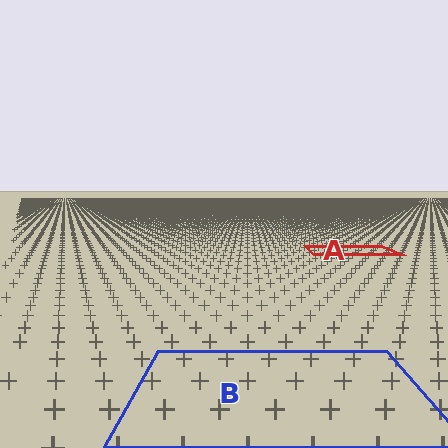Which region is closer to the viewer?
Region B is closer. The texture elements there are larger and more spread out.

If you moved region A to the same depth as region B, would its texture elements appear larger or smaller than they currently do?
They would appear larger. At a closer depth, the same texture elements are projected at a bigger on-screen size.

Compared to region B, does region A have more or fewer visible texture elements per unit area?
Region A has more texture elements per unit area — they are packed more densely because it is farther away.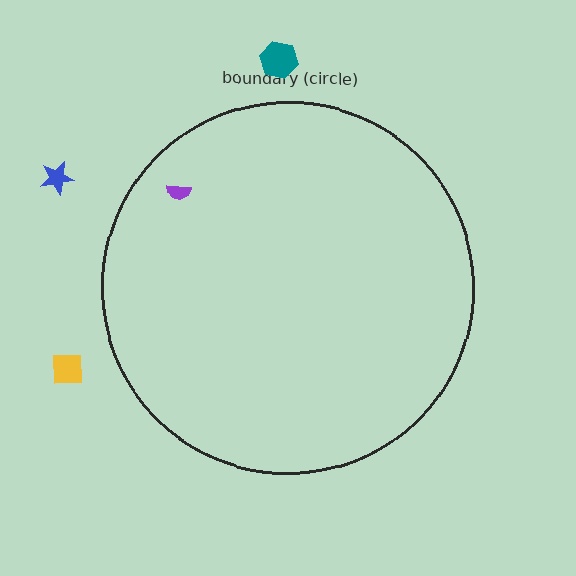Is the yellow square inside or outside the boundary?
Outside.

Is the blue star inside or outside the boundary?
Outside.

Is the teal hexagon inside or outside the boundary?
Outside.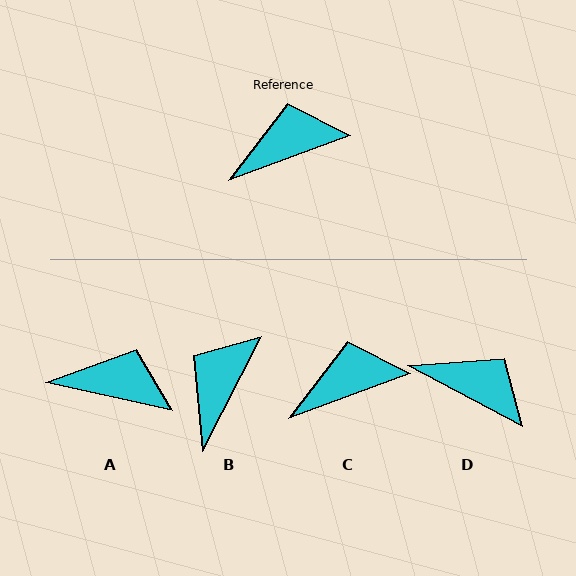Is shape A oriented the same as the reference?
No, it is off by about 33 degrees.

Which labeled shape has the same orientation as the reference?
C.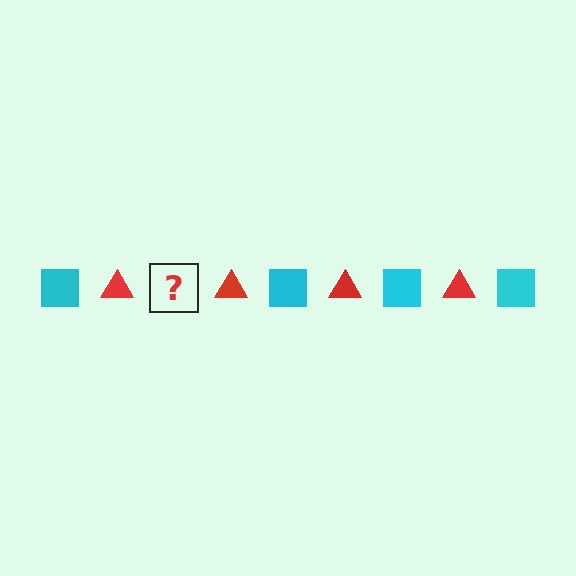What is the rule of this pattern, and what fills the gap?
The rule is that the pattern alternates between cyan square and red triangle. The gap should be filled with a cyan square.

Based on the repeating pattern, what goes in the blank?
The blank should be a cyan square.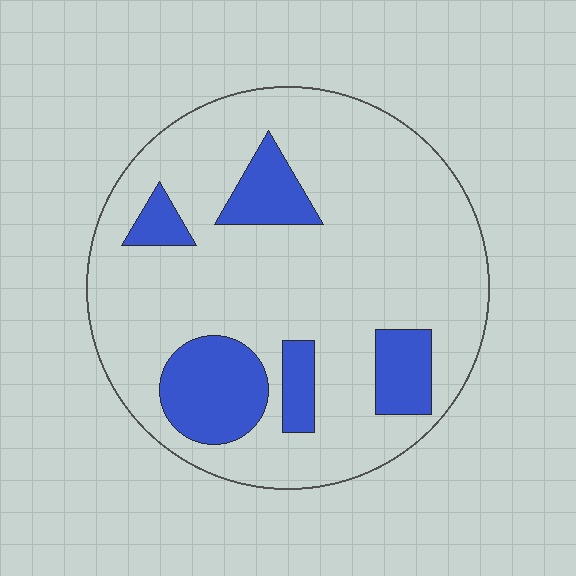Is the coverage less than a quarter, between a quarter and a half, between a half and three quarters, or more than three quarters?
Less than a quarter.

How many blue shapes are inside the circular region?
5.